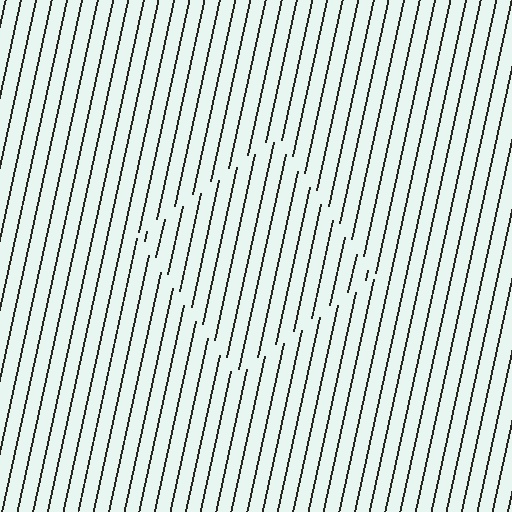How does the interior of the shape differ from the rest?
The interior of the shape contains the same grating, shifted by half a period — the contour is defined by the phase discontinuity where line-ends from the inner and outer gratings abut.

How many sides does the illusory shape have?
4 sides — the line-ends trace a square.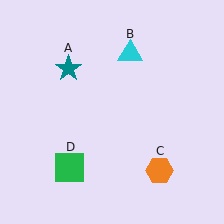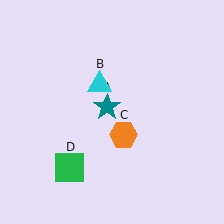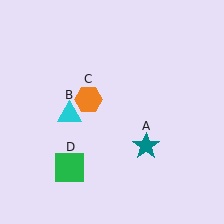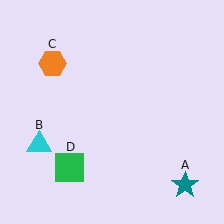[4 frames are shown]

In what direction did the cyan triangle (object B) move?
The cyan triangle (object B) moved down and to the left.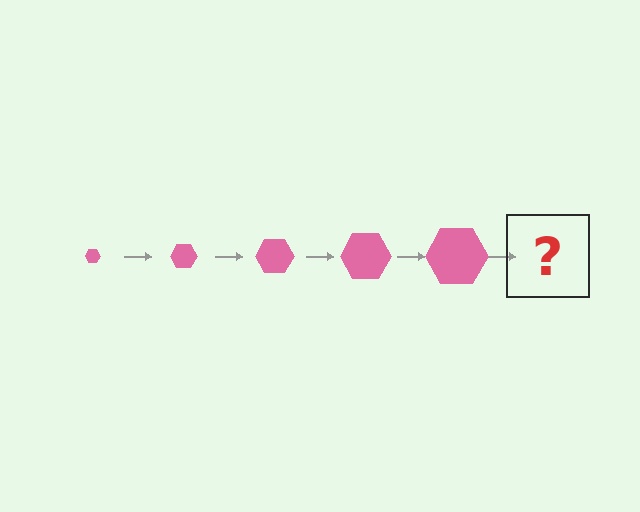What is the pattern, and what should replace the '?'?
The pattern is that the hexagon gets progressively larger each step. The '?' should be a pink hexagon, larger than the previous one.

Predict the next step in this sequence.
The next step is a pink hexagon, larger than the previous one.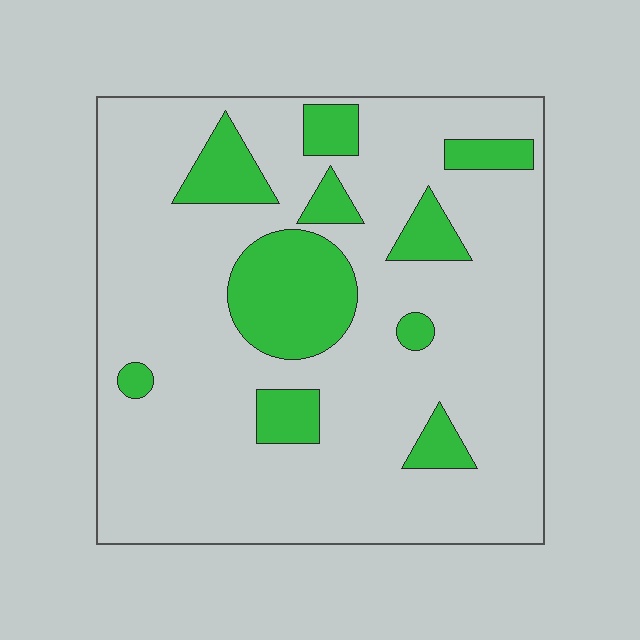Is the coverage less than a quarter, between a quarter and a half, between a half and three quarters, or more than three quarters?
Less than a quarter.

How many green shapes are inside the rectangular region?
10.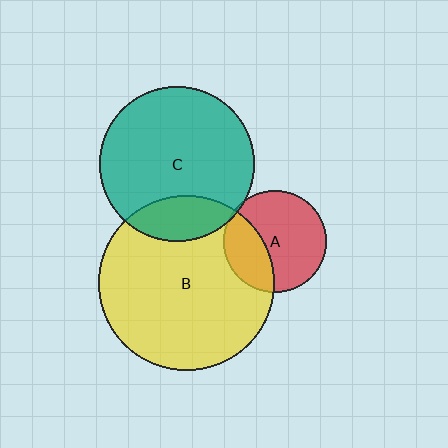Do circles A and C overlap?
Yes.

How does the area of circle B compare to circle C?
Approximately 1.3 times.